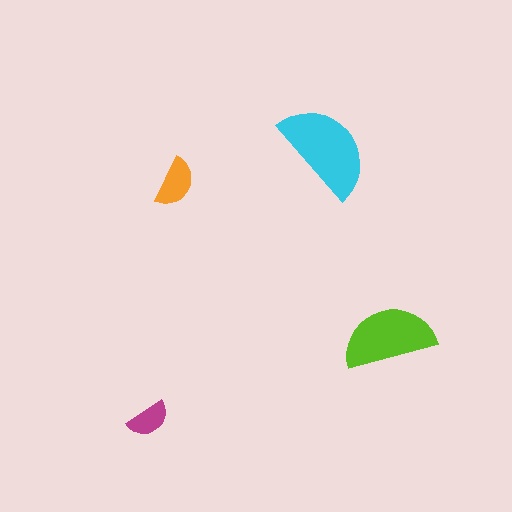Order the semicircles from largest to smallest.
the cyan one, the lime one, the orange one, the magenta one.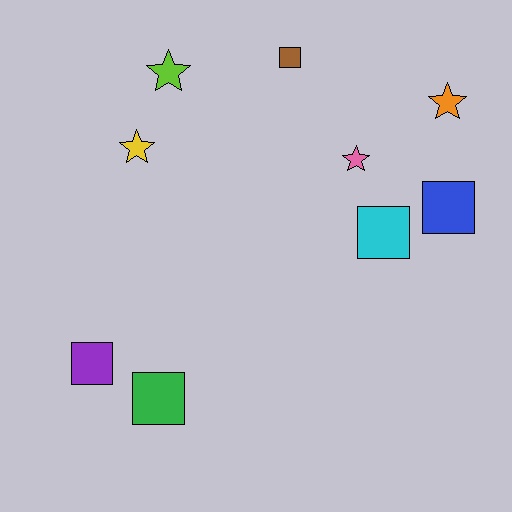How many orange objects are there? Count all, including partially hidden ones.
There is 1 orange object.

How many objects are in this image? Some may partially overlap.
There are 9 objects.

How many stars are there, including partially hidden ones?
There are 4 stars.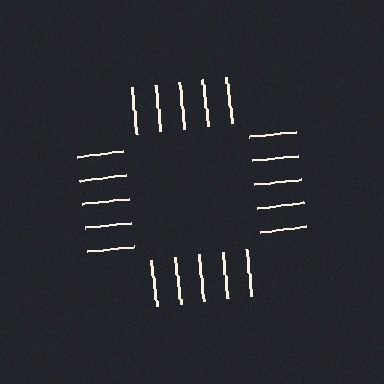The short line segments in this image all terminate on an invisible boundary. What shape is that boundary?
An illusory square — the line segments terminate on its edges but no continuous stroke is drawn.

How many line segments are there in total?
20 — 5 along each of the 4 edges.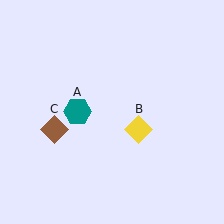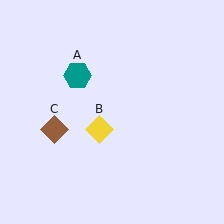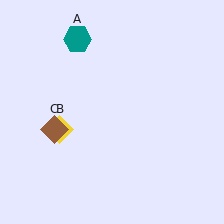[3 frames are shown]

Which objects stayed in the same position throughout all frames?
Brown diamond (object C) remained stationary.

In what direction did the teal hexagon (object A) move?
The teal hexagon (object A) moved up.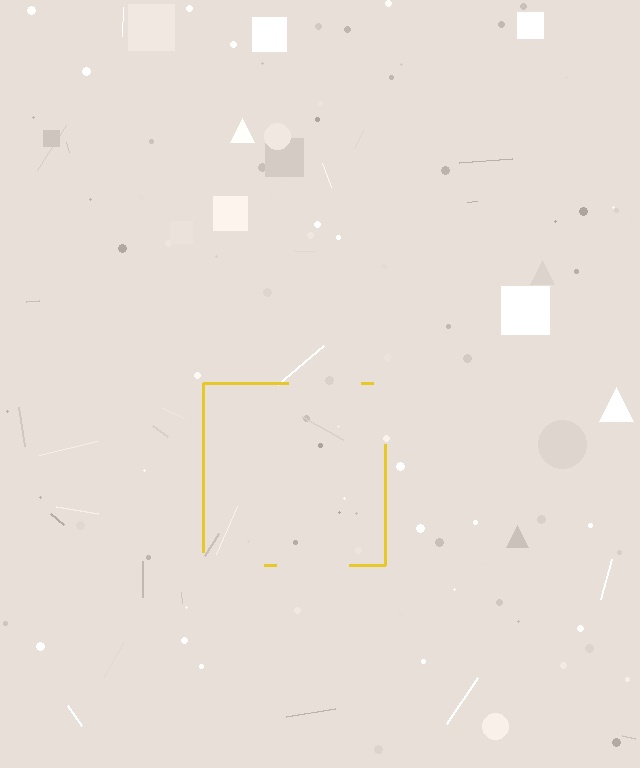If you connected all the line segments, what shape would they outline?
They would outline a square.